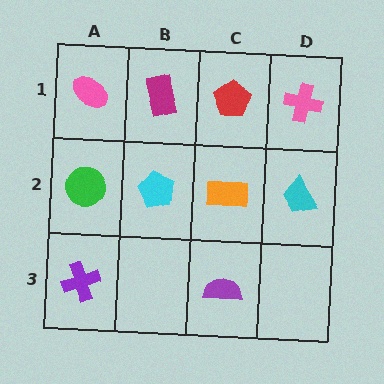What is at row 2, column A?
A green circle.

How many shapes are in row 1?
4 shapes.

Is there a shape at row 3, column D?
No, that cell is empty.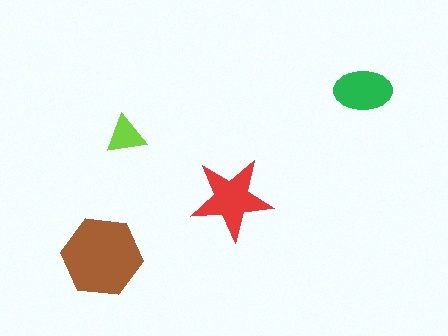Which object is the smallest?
The lime triangle.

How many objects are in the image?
There are 4 objects in the image.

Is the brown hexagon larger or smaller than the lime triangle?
Larger.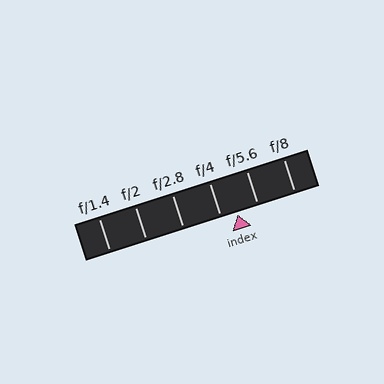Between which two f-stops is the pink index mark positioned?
The index mark is between f/4 and f/5.6.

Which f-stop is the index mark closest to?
The index mark is closest to f/4.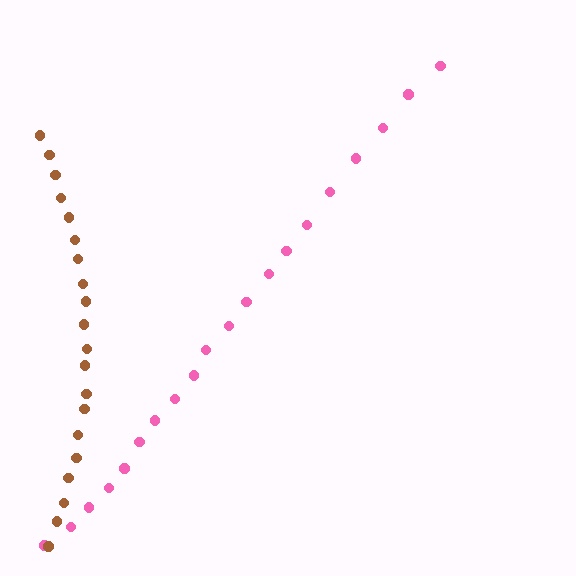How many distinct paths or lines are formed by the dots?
There are 2 distinct paths.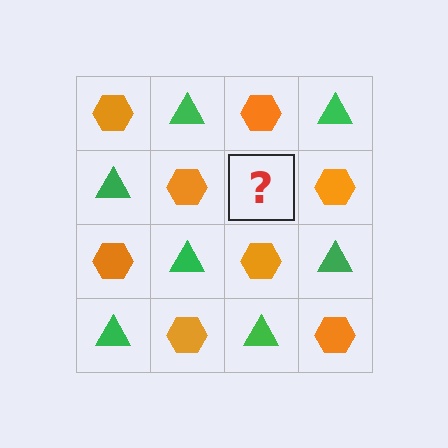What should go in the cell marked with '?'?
The missing cell should contain a green triangle.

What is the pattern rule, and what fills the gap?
The rule is that it alternates orange hexagon and green triangle in a checkerboard pattern. The gap should be filled with a green triangle.